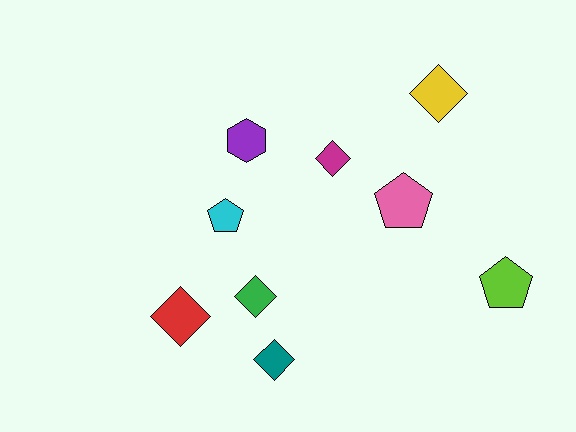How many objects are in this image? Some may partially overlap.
There are 9 objects.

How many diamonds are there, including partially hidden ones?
There are 5 diamonds.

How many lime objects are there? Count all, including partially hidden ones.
There is 1 lime object.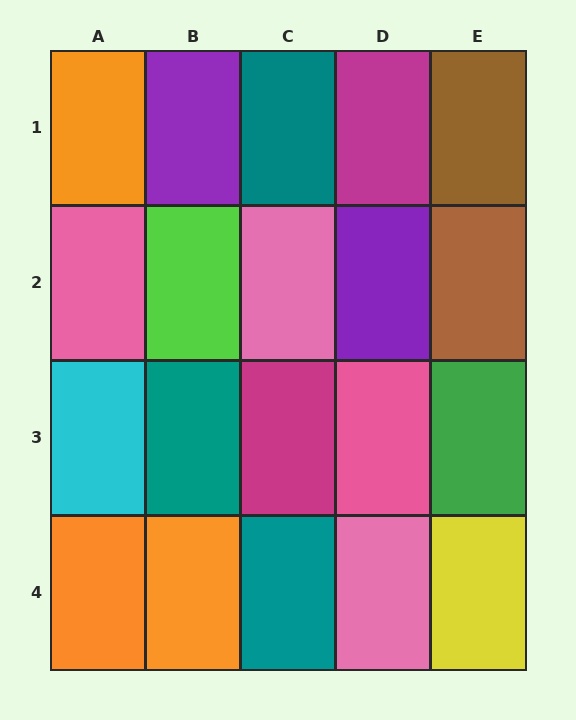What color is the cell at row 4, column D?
Pink.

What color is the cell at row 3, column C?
Magenta.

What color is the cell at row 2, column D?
Purple.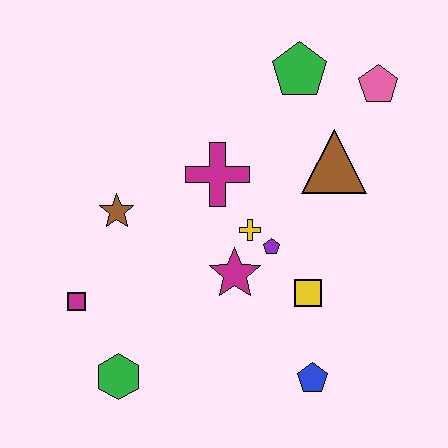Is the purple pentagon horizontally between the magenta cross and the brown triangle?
Yes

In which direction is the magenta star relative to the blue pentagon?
The magenta star is above the blue pentagon.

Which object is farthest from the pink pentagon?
The green hexagon is farthest from the pink pentagon.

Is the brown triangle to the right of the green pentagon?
Yes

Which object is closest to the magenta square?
The green hexagon is closest to the magenta square.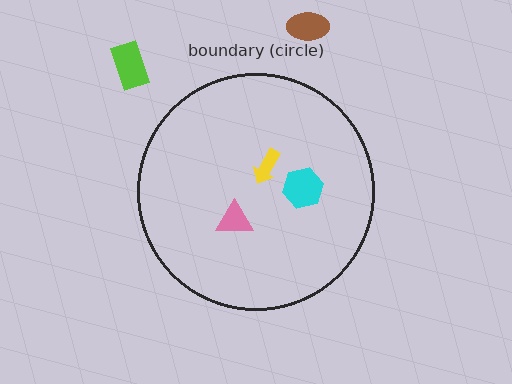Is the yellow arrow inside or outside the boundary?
Inside.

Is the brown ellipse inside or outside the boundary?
Outside.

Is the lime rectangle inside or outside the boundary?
Outside.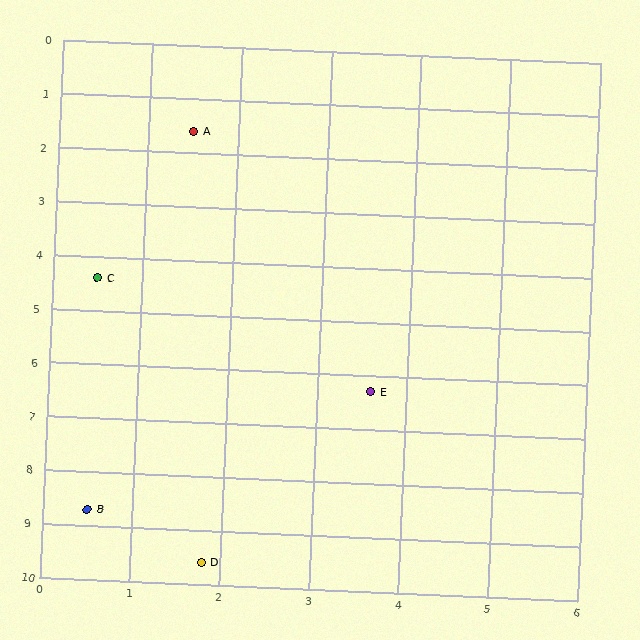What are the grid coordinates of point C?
Point C is at approximately (0.5, 4.4).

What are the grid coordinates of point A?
Point A is at approximately (1.5, 1.6).